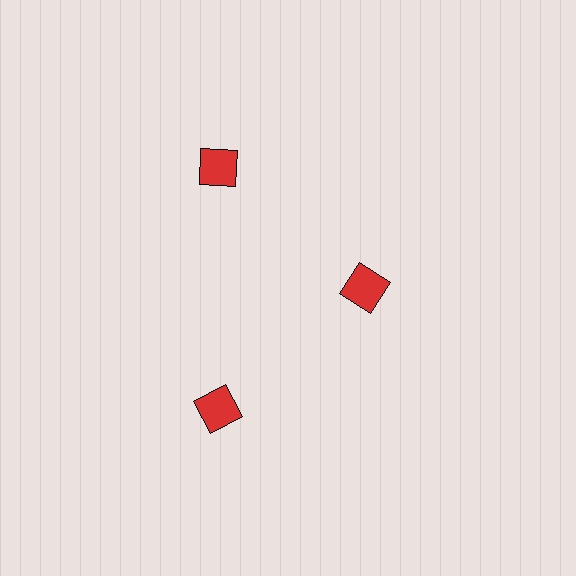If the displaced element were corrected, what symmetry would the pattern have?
It would have 3-fold rotational symmetry — the pattern would map onto itself every 120 degrees.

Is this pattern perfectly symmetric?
No. The 3 red squares are arranged in a ring, but one element near the 3 o'clock position is pulled inward toward the center, breaking the 3-fold rotational symmetry.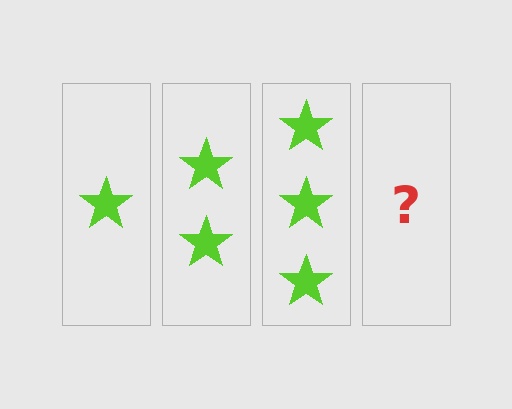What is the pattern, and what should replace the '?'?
The pattern is that each step adds one more star. The '?' should be 4 stars.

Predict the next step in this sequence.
The next step is 4 stars.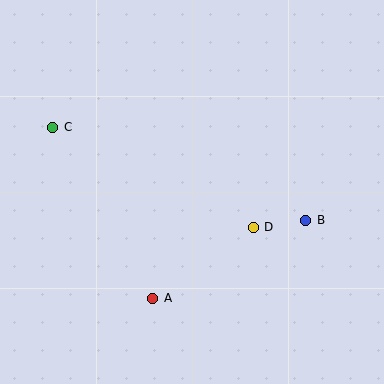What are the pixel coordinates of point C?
Point C is at (53, 127).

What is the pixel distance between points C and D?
The distance between C and D is 224 pixels.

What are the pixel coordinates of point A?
Point A is at (153, 298).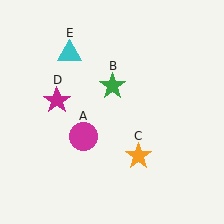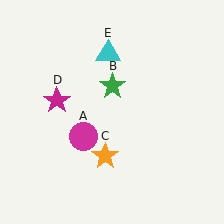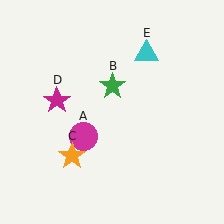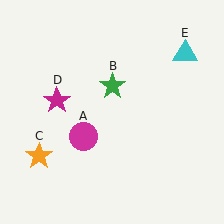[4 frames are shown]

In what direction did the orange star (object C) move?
The orange star (object C) moved left.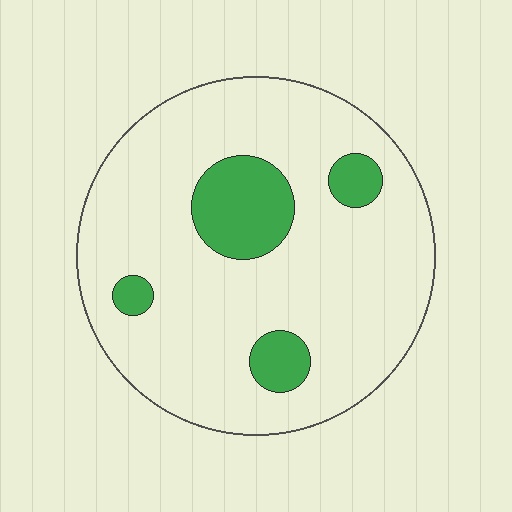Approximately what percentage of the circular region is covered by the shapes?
Approximately 15%.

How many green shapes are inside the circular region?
4.